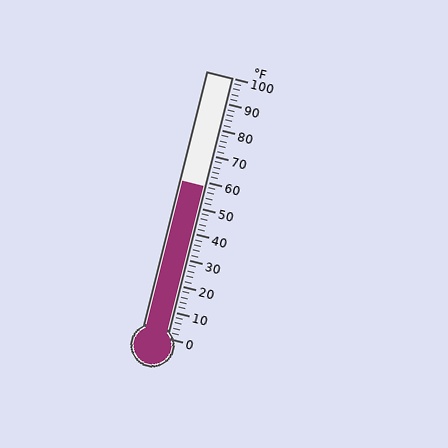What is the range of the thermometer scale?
The thermometer scale ranges from 0°F to 100°F.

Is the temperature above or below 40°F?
The temperature is above 40°F.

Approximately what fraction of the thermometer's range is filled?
The thermometer is filled to approximately 60% of its range.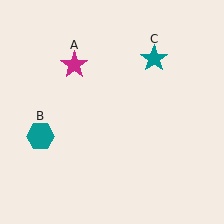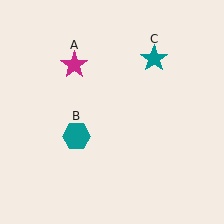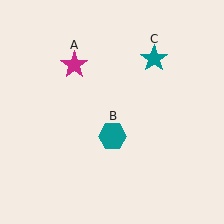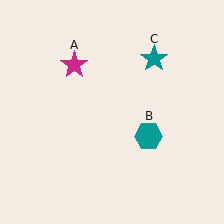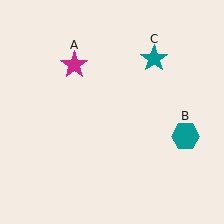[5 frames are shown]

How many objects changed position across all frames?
1 object changed position: teal hexagon (object B).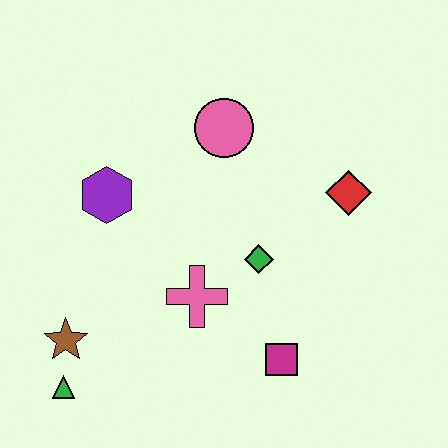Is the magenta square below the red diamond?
Yes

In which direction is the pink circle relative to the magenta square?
The pink circle is above the magenta square.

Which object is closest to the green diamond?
The pink cross is closest to the green diamond.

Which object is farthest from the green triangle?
The red diamond is farthest from the green triangle.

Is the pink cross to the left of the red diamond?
Yes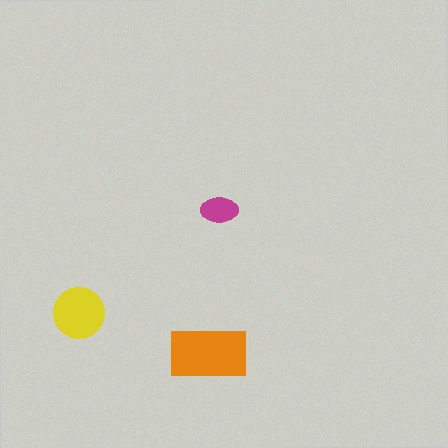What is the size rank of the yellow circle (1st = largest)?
2nd.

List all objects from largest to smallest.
The orange rectangle, the yellow circle, the magenta ellipse.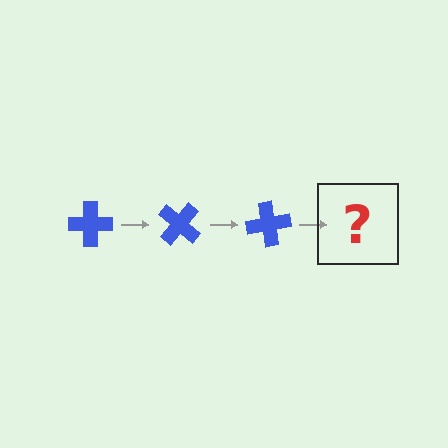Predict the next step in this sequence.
The next step is a blue cross rotated 120 degrees.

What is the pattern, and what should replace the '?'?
The pattern is that the cross rotates 40 degrees each step. The '?' should be a blue cross rotated 120 degrees.